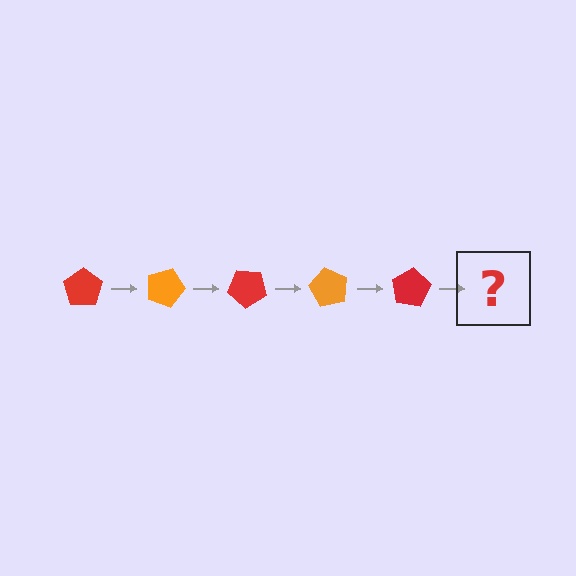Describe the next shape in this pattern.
It should be an orange pentagon, rotated 100 degrees from the start.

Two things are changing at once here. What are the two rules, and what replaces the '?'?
The two rules are that it rotates 20 degrees each step and the color cycles through red and orange. The '?' should be an orange pentagon, rotated 100 degrees from the start.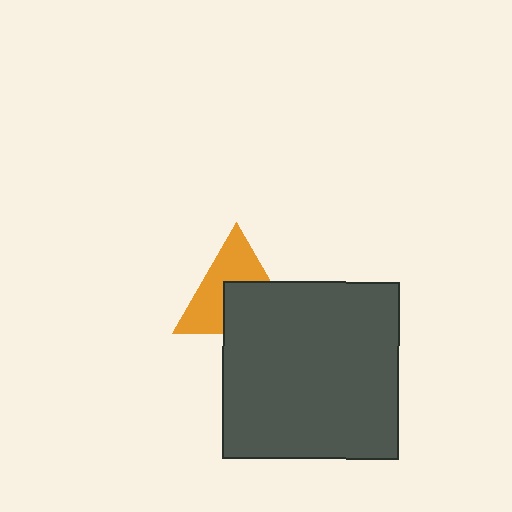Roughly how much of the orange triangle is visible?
About half of it is visible (roughly 55%).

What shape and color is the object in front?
The object in front is a dark gray square.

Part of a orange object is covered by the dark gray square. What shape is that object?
It is a triangle.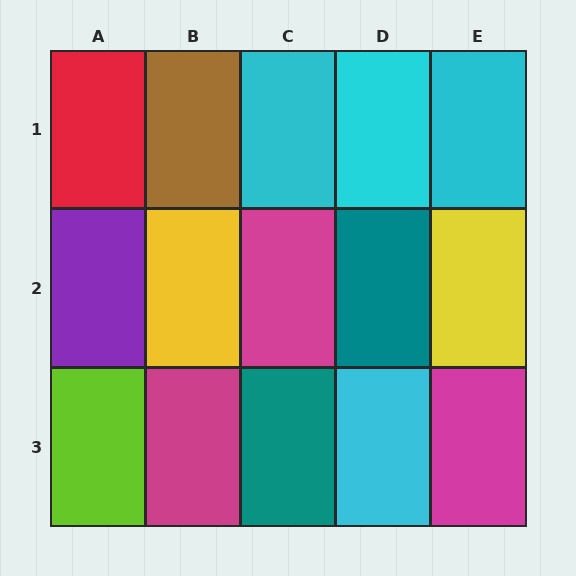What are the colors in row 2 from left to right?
Purple, yellow, magenta, teal, yellow.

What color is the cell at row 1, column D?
Cyan.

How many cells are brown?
1 cell is brown.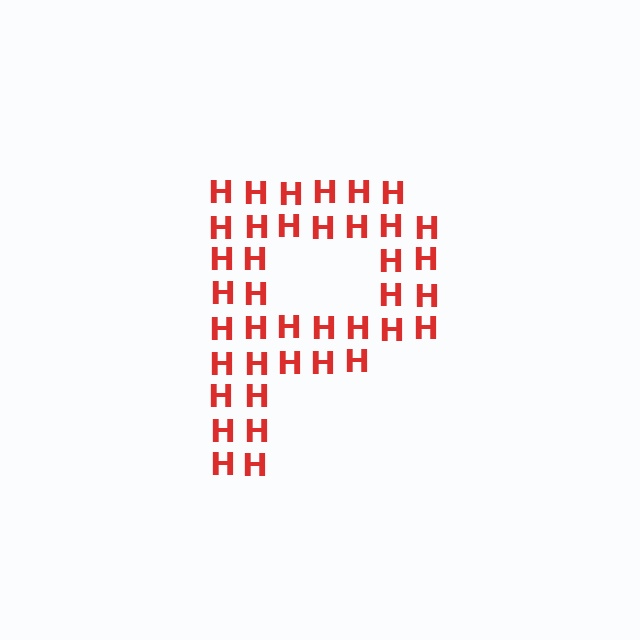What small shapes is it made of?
It is made of small letter H's.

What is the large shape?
The large shape is the letter P.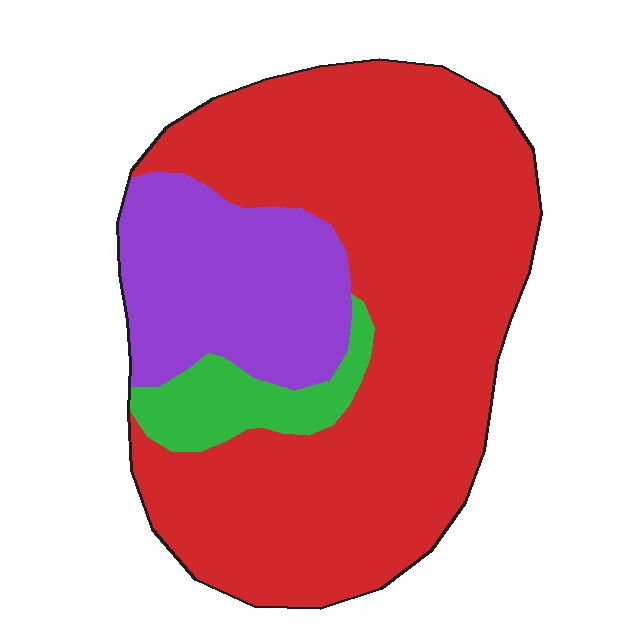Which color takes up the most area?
Red, at roughly 70%.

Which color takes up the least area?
Green, at roughly 10%.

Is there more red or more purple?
Red.